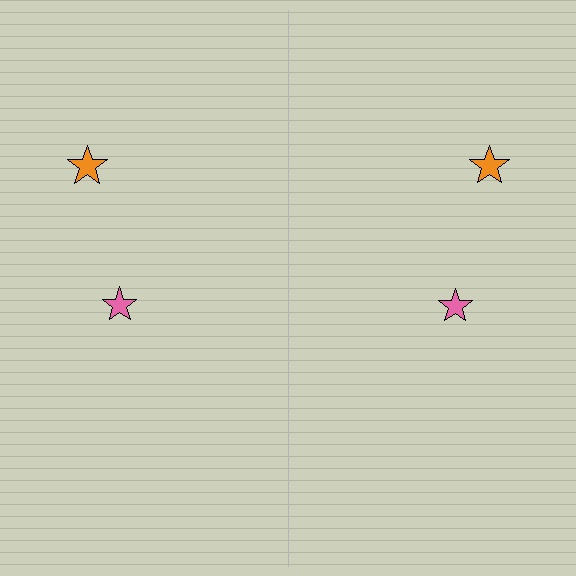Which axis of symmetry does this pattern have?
The pattern has a vertical axis of symmetry running through the center of the image.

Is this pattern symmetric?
Yes, this pattern has bilateral (reflection) symmetry.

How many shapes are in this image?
There are 4 shapes in this image.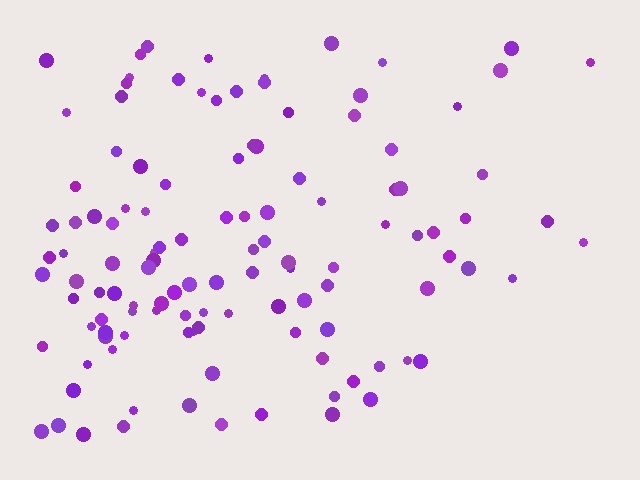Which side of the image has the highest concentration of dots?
The left.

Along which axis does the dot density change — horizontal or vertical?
Horizontal.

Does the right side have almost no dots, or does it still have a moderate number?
Still a moderate number, just noticeably fewer than the left.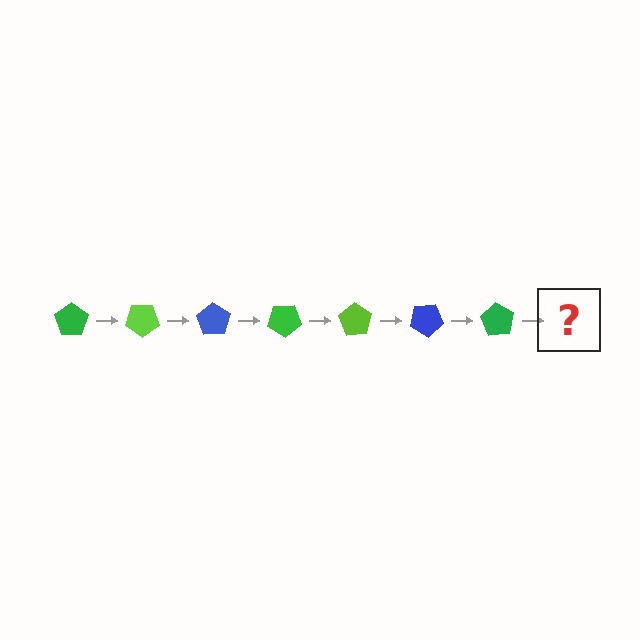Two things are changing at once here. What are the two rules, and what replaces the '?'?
The two rules are that it rotates 35 degrees each step and the color cycles through green, lime, and blue. The '?' should be a lime pentagon, rotated 245 degrees from the start.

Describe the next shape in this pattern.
It should be a lime pentagon, rotated 245 degrees from the start.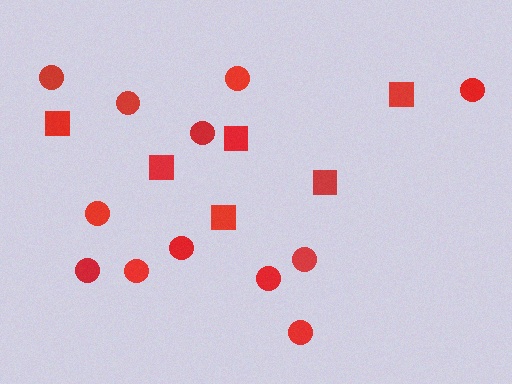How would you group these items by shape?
There are 2 groups: one group of squares (6) and one group of circles (12).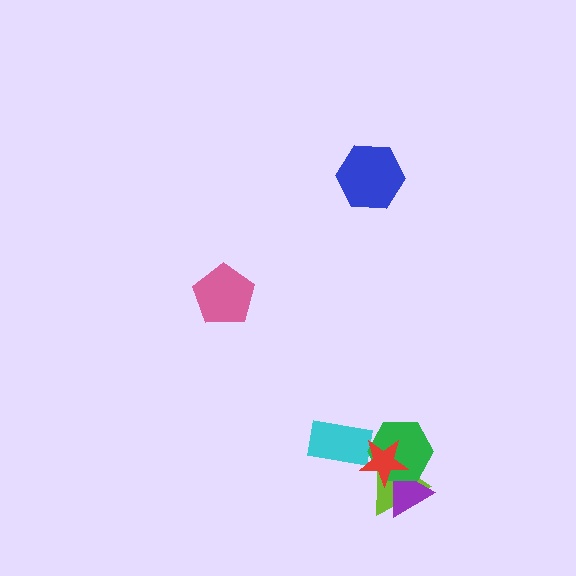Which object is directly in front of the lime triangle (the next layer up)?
The purple triangle is directly in front of the lime triangle.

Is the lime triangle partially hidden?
Yes, it is partially covered by another shape.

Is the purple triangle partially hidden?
Yes, it is partially covered by another shape.